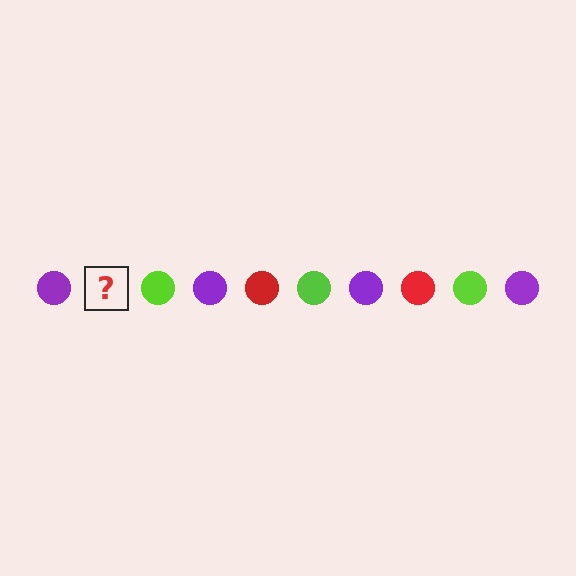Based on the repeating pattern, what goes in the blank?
The blank should be a red circle.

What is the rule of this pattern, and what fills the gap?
The rule is that the pattern cycles through purple, red, lime circles. The gap should be filled with a red circle.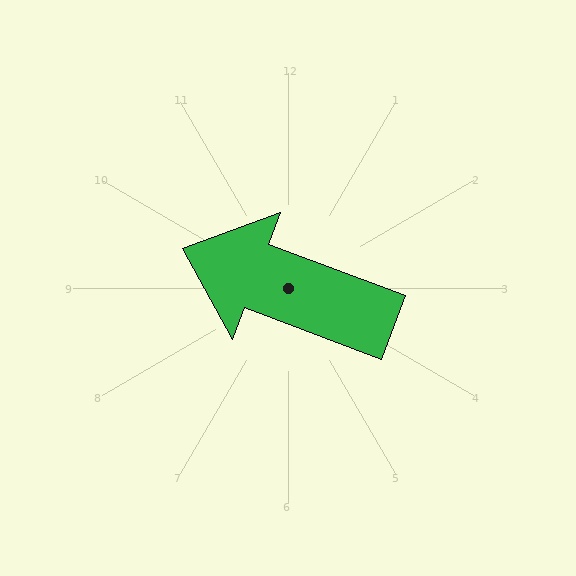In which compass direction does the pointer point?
West.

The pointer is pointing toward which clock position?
Roughly 10 o'clock.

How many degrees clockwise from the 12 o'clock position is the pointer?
Approximately 291 degrees.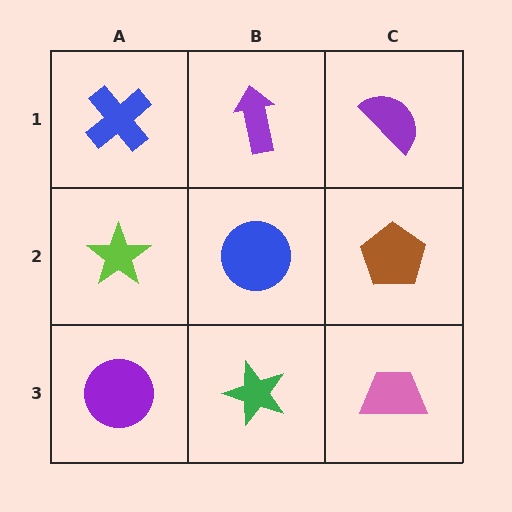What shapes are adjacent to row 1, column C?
A brown pentagon (row 2, column C), a purple arrow (row 1, column B).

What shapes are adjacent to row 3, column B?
A blue circle (row 2, column B), a purple circle (row 3, column A), a pink trapezoid (row 3, column C).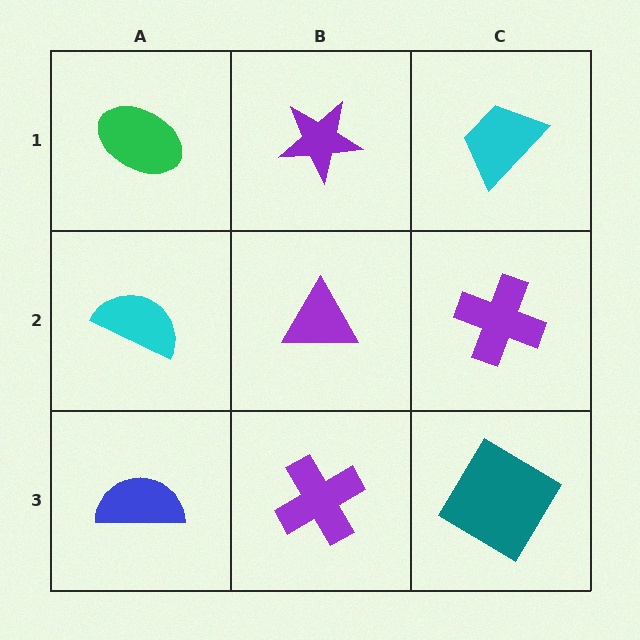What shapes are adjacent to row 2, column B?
A purple star (row 1, column B), a purple cross (row 3, column B), a cyan semicircle (row 2, column A), a purple cross (row 2, column C).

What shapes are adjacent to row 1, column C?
A purple cross (row 2, column C), a purple star (row 1, column B).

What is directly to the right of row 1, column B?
A cyan trapezoid.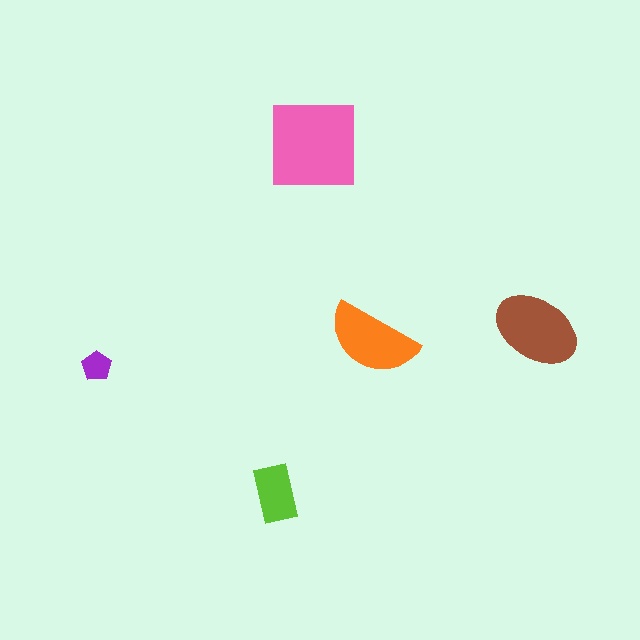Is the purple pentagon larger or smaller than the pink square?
Smaller.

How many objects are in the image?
There are 5 objects in the image.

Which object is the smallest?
The purple pentagon.